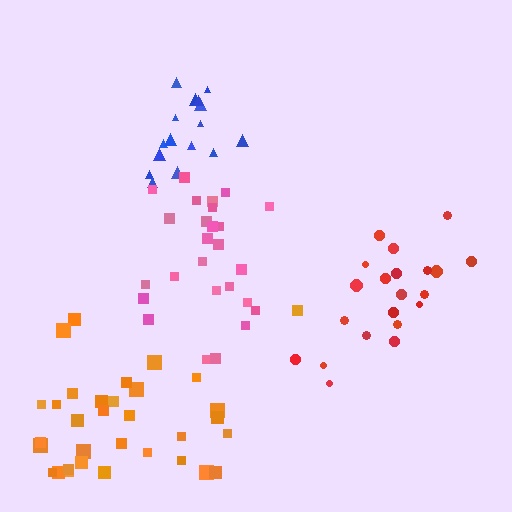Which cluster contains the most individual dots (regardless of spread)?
Orange (35).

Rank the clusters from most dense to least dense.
blue, pink, red, orange.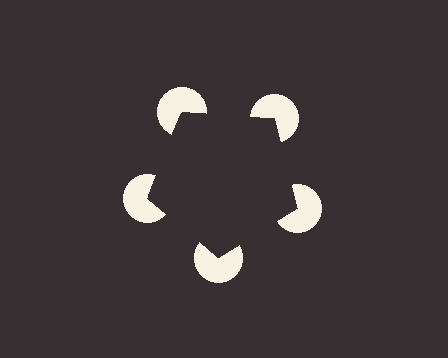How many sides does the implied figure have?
5 sides.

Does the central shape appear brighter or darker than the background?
It typically appears slightly darker than the background, even though no actual brightness change is drawn.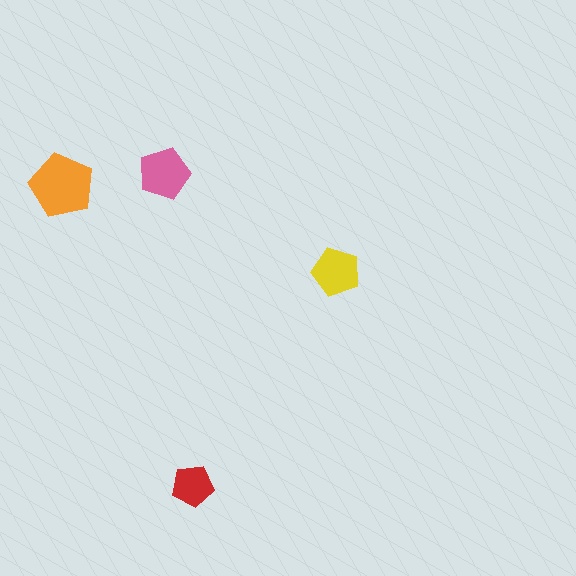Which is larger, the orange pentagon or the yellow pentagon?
The orange one.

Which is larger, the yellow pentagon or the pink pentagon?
The pink one.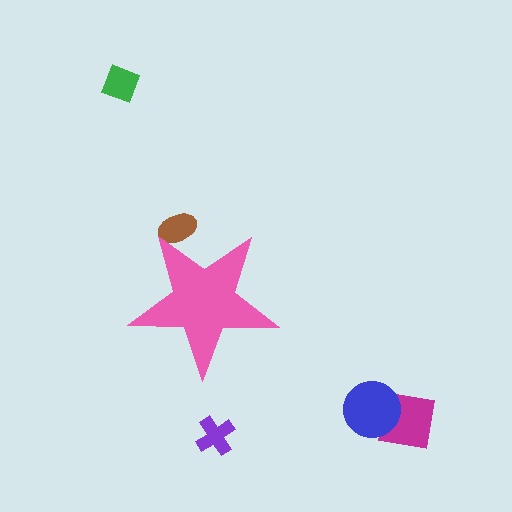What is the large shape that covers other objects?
A pink star.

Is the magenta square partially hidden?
No, the magenta square is fully visible.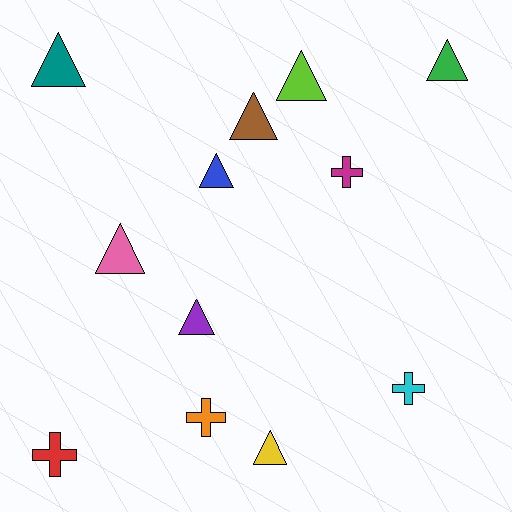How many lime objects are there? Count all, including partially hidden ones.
There is 1 lime object.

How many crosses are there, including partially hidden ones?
There are 4 crosses.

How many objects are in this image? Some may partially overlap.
There are 12 objects.